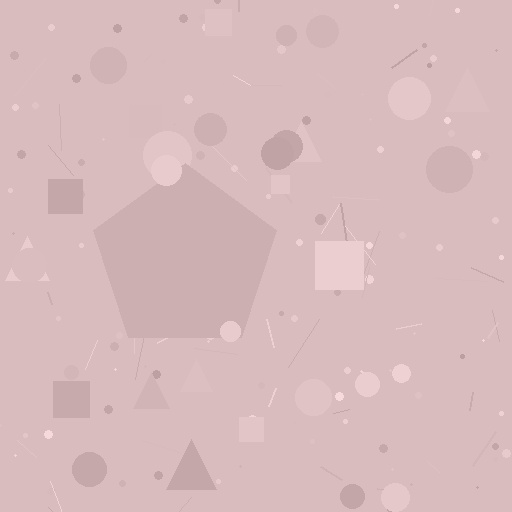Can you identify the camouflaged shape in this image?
The camouflaged shape is a pentagon.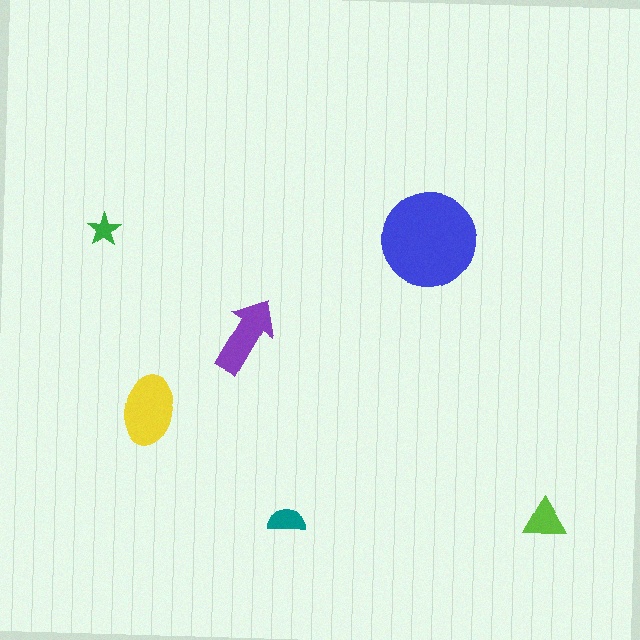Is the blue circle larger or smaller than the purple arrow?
Larger.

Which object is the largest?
The blue circle.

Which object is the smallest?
The green star.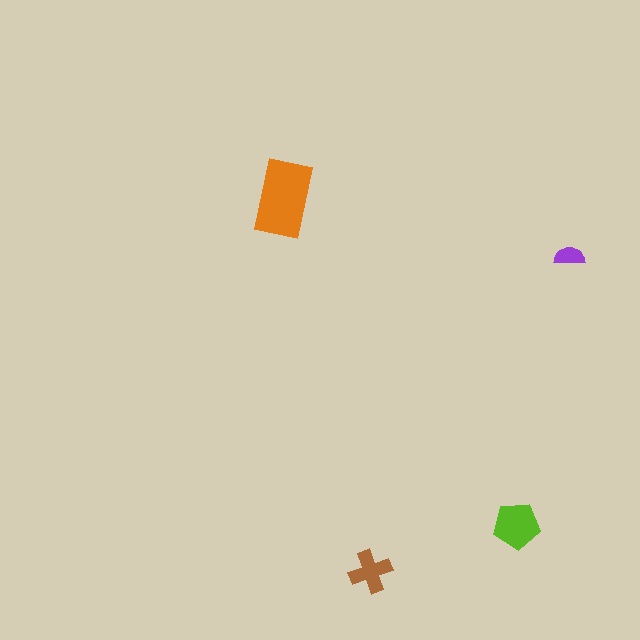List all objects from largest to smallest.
The orange rectangle, the lime pentagon, the brown cross, the purple semicircle.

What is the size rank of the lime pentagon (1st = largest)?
2nd.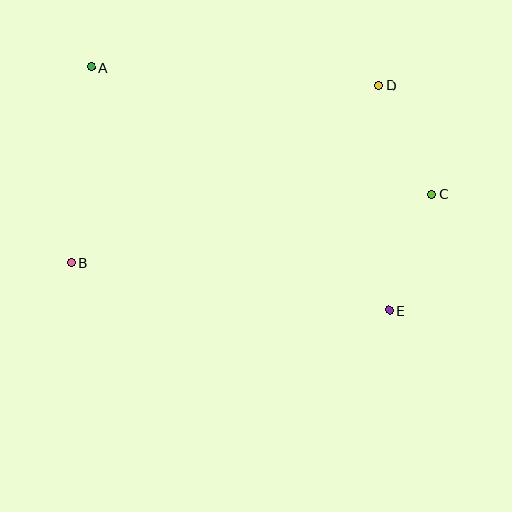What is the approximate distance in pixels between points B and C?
The distance between B and C is approximately 368 pixels.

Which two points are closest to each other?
Points C and D are closest to each other.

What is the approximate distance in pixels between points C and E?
The distance between C and E is approximately 124 pixels.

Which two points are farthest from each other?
Points A and E are farthest from each other.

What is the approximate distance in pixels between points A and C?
The distance between A and C is approximately 363 pixels.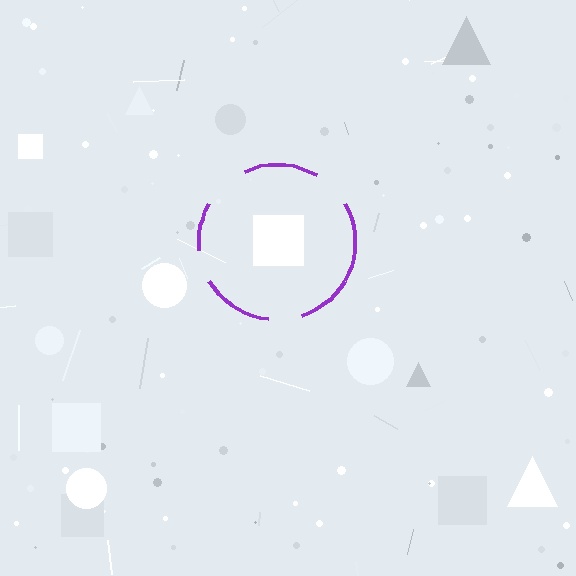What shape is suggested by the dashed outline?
The dashed outline suggests a circle.